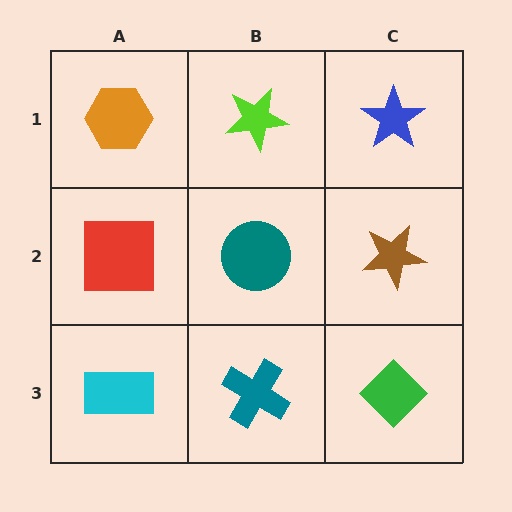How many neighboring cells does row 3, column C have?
2.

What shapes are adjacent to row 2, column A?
An orange hexagon (row 1, column A), a cyan rectangle (row 3, column A), a teal circle (row 2, column B).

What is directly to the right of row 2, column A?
A teal circle.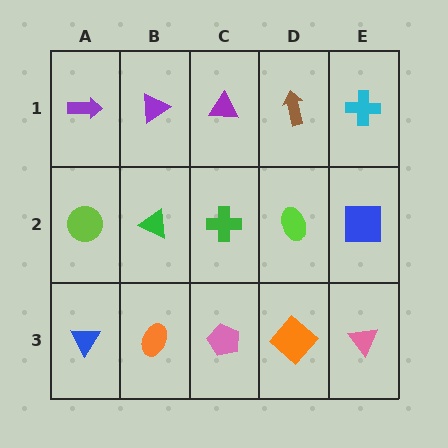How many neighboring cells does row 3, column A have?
2.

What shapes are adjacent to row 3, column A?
A lime circle (row 2, column A), an orange ellipse (row 3, column B).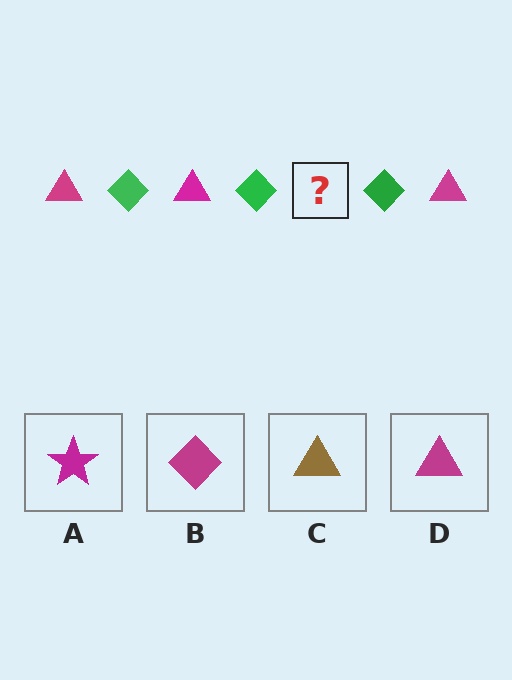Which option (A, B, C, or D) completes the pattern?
D.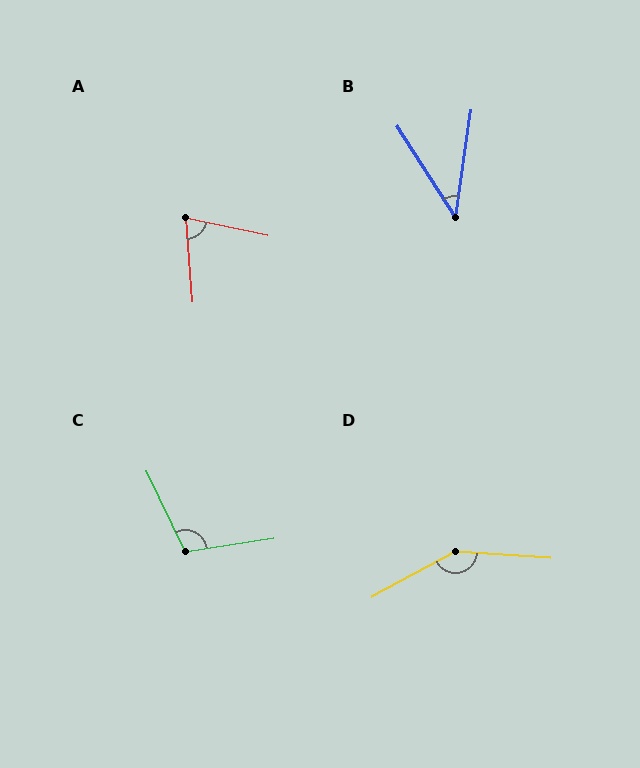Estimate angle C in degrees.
Approximately 107 degrees.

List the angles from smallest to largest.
B (41°), A (73°), C (107°), D (147°).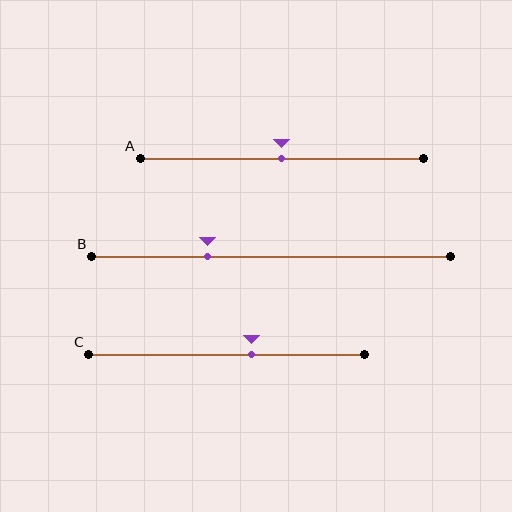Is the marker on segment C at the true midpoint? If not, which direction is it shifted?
No, the marker on segment C is shifted to the right by about 9% of the segment length.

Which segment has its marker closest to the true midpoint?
Segment A has its marker closest to the true midpoint.